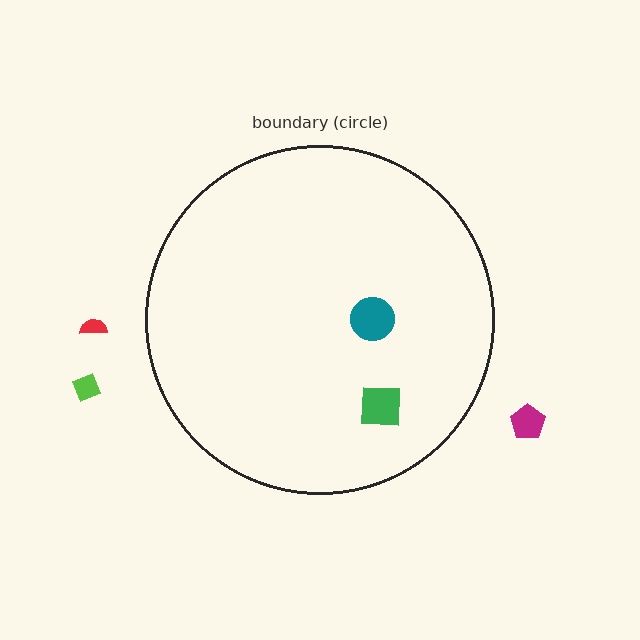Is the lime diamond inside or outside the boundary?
Outside.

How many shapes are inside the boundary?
2 inside, 3 outside.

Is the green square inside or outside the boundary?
Inside.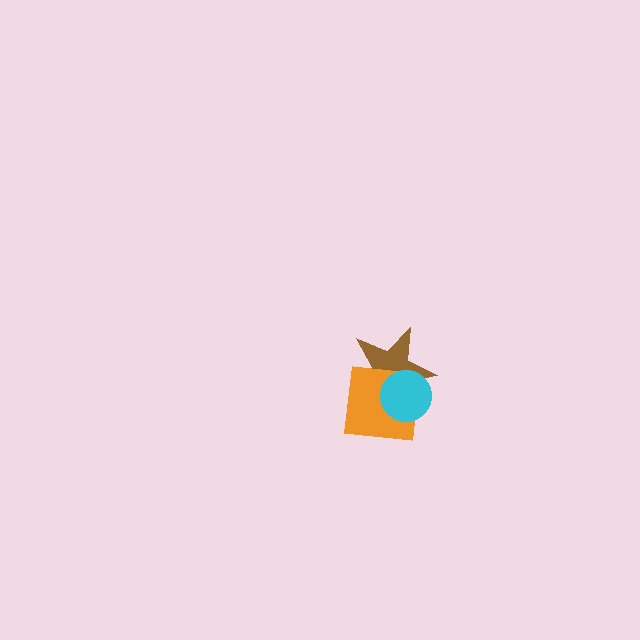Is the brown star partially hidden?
Yes, it is partially covered by another shape.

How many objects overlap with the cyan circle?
2 objects overlap with the cyan circle.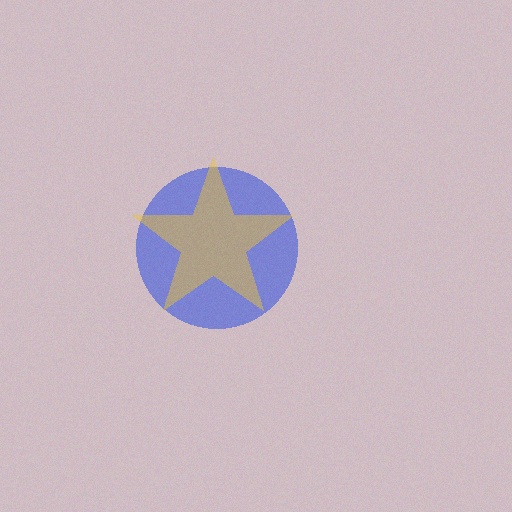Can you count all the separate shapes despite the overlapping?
Yes, there are 2 separate shapes.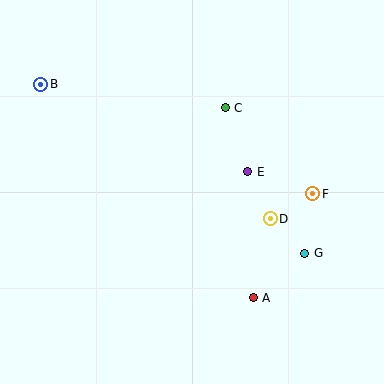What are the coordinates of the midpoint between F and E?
The midpoint between F and E is at (280, 183).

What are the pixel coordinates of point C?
Point C is at (225, 108).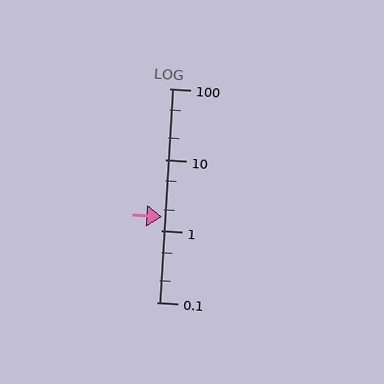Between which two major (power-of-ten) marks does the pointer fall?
The pointer is between 1 and 10.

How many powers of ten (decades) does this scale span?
The scale spans 3 decades, from 0.1 to 100.